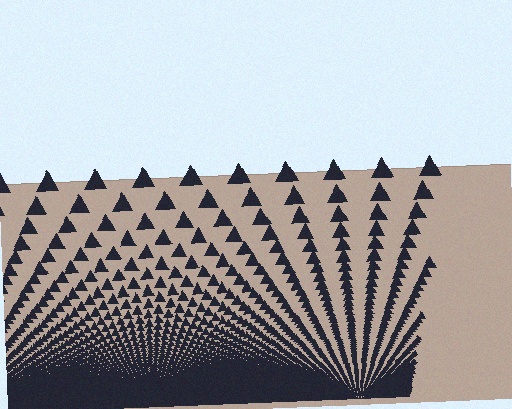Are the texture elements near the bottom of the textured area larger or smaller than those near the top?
Smaller. The gradient is inverted — elements near the bottom are smaller and denser.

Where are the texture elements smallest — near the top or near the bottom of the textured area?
Near the bottom.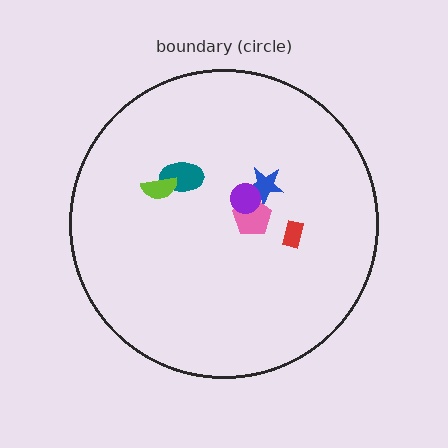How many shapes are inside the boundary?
6 inside, 0 outside.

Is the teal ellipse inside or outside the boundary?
Inside.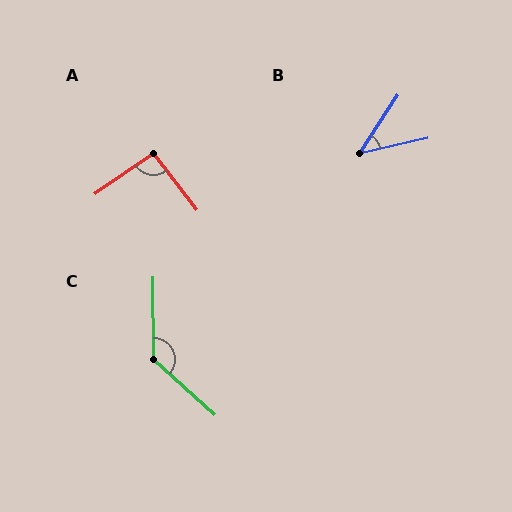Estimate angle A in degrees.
Approximately 93 degrees.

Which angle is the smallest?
B, at approximately 44 degrees.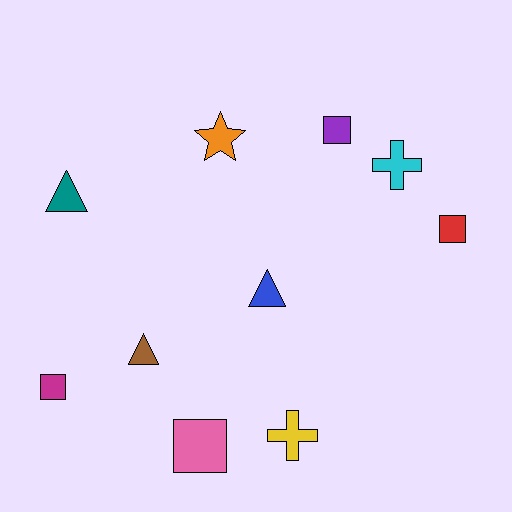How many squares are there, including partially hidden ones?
There are 4 squares.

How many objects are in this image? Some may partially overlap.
There are 10 objects.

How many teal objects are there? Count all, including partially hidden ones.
There is 1 teal object.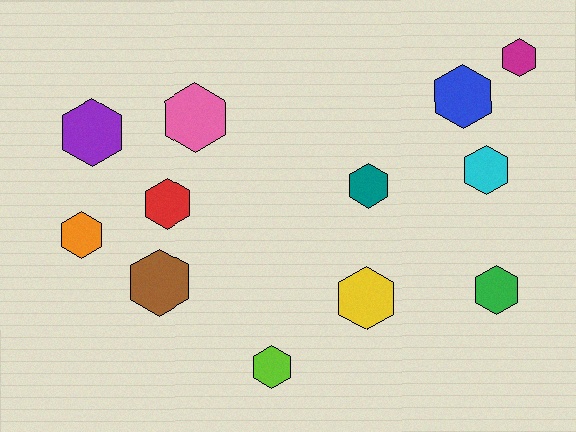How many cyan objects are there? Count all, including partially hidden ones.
There is 1 cyan object.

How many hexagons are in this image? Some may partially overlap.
There are 12 hexagons.